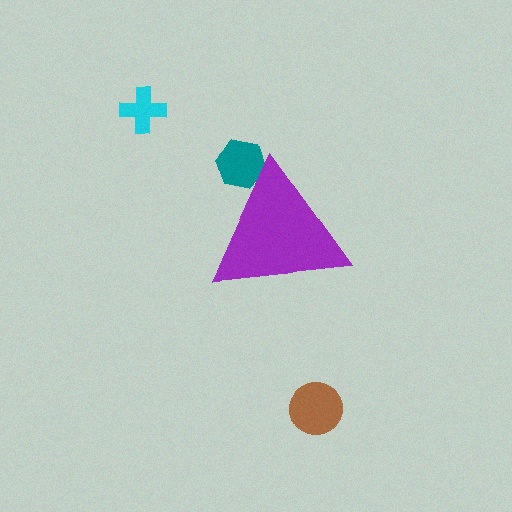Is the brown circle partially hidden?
No, the brown circle is fully visible.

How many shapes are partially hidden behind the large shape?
1 shape is partially hidden.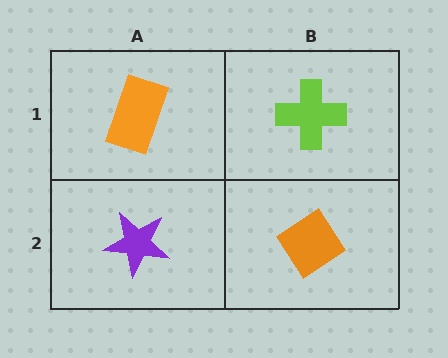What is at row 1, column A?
An orange rectangle.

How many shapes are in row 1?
2 shapes.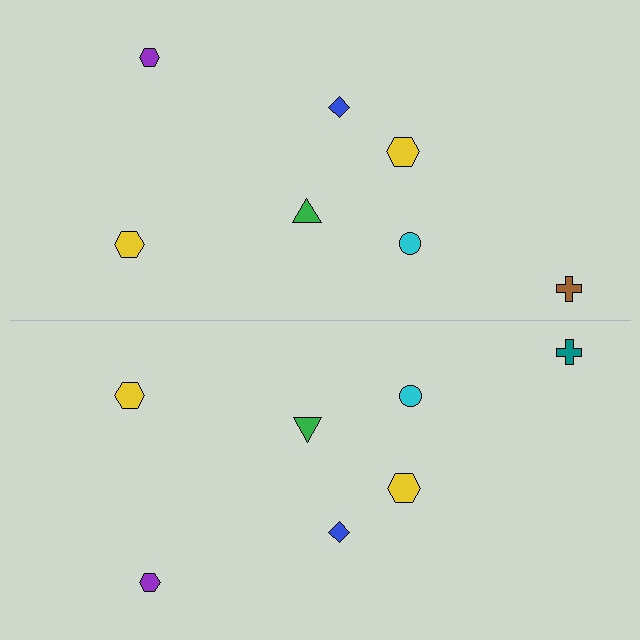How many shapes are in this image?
There are 14 shapes in this image.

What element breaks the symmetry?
The teal cross on the bottom side breaks the symmetry — its mirror counterpart is brown.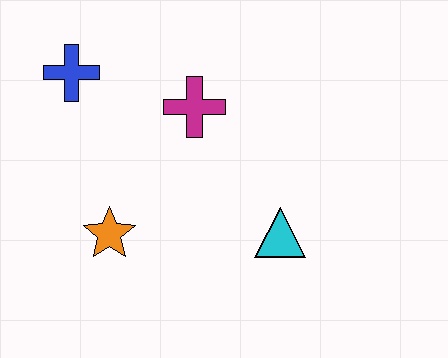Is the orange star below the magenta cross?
Yes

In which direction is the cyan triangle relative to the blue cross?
The cyan triangle is to the right of the blue cross.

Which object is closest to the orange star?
The magenta cross is closest to the orange star.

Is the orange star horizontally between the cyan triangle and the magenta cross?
No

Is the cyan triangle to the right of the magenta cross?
Yes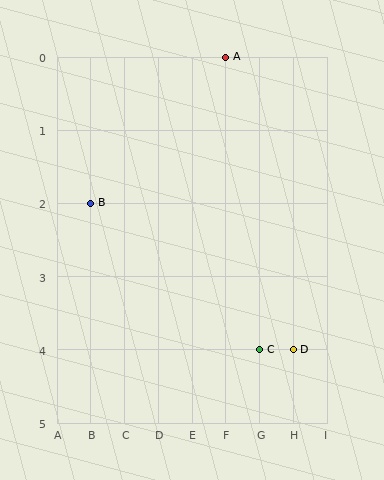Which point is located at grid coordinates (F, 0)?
Point A is at (F, 0).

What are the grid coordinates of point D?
Point D is at grid coordinates (H, 4).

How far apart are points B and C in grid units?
Points B and C are 5 columns and 2 rows apart (about 5.4 grid units diagonally).